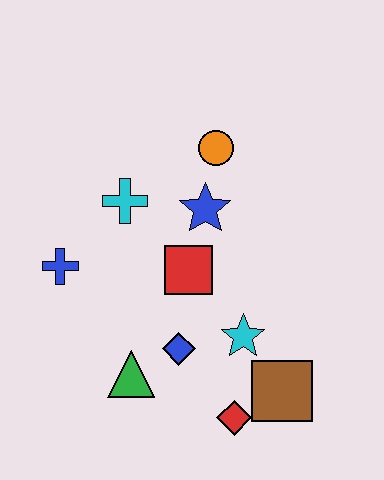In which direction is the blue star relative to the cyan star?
The blue star is above the cyan star.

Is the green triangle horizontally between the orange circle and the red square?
No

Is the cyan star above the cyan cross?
No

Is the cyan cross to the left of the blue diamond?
Yes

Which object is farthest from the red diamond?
The orange circle is farthest from the red diamond.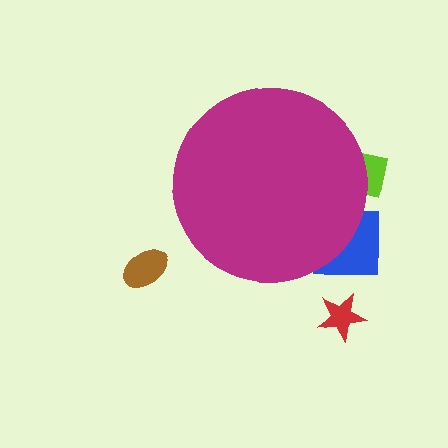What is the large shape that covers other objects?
A magenta circle.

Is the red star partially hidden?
No, the red star is fully visible.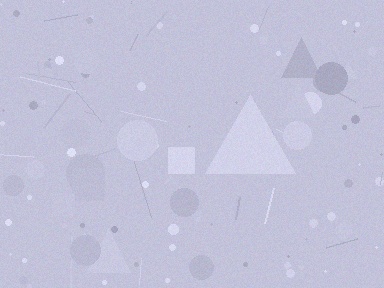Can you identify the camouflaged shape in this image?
The camouflaged shape is a triangle.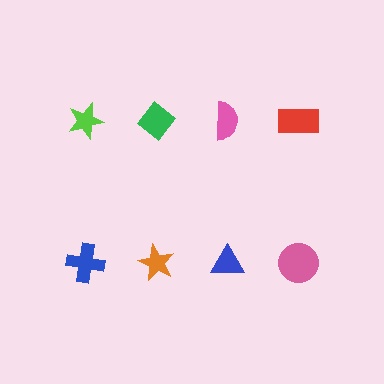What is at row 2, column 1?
A blue cross.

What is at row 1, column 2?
A green diamond.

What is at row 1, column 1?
A lime star.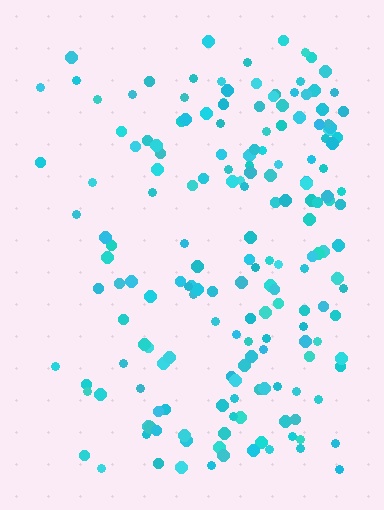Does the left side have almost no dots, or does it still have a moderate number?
Still a moderate number, just noticeably fewer than the right.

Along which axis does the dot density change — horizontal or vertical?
Horizontal.